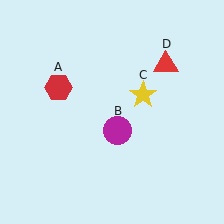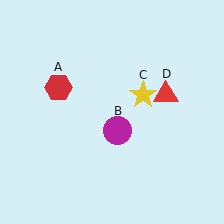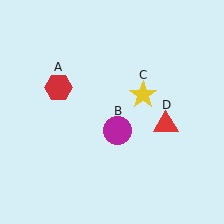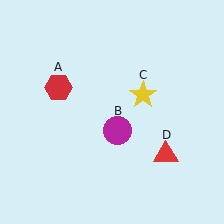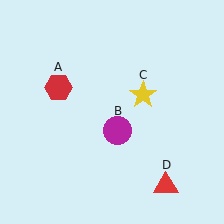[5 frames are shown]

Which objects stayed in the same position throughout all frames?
Red hexagon (object A) and magenta circle (object B) and yellow star (object C) remained stationary.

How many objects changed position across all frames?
1 object changed position: red triangle (object D).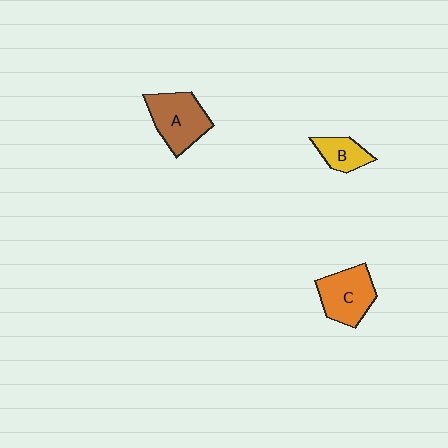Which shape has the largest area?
Shape A (brown).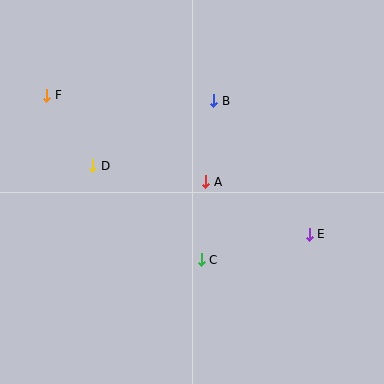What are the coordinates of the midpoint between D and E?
The midpoint between D and E is at (201, 200).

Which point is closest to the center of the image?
Point A at (206, 182) is closest to the center.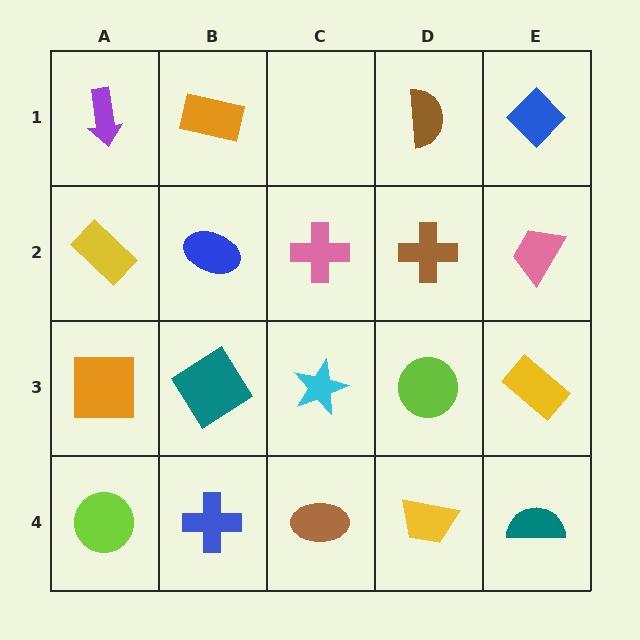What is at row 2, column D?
A brown cross.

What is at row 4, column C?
A brown ellipse.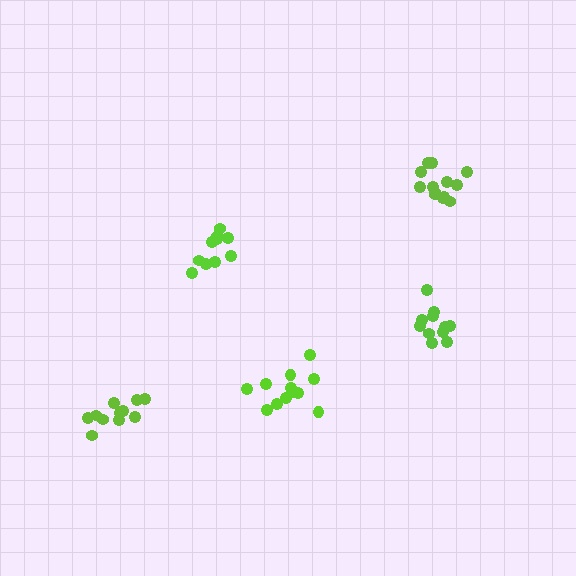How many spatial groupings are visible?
There are 5 spatial groupings.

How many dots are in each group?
Group 1: 12 dots, Group 2: 11 dots, Group 3: 11 dots, Group 4: 11 dots, Group 5: 13 dots (58 total).